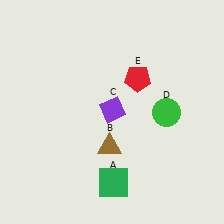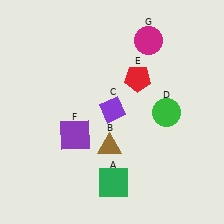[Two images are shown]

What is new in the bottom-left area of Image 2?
A purple square (F) was added in the bottom-left area of Image 2.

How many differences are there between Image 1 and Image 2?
There are 2 differences between the two images.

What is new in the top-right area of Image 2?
A magenta circle (G) was added in the top-right area of Image 2.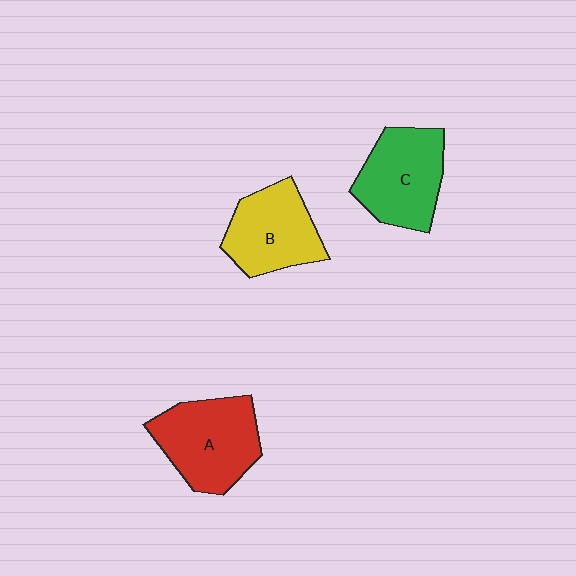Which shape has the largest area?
Shape A (red).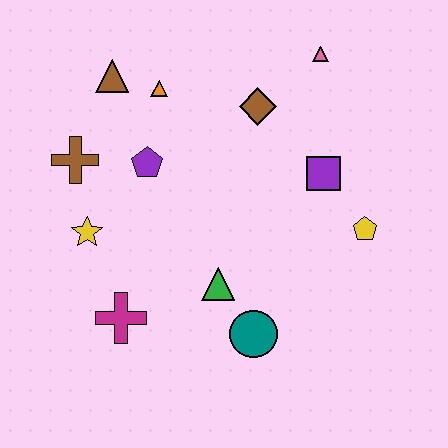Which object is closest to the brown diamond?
The pink triangle is closest to the brown diamond.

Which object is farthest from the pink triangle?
The magenta cross is farthest from the pink triangle.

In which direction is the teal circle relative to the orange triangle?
The teal circle is below the orange triangle.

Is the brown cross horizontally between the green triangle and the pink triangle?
No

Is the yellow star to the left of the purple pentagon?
Yes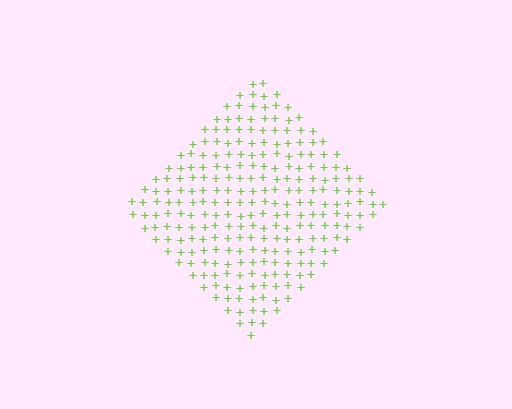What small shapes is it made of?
It is made of small plus signs.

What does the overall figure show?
The overall figure shows a diamond.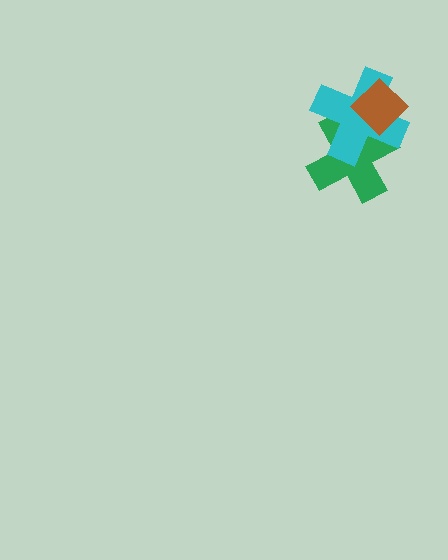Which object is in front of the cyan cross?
The brown diamond is in front of the cyan cross.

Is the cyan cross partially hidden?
Yes, it is partially covered by another shape.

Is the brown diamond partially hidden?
No, no other shape covers it.